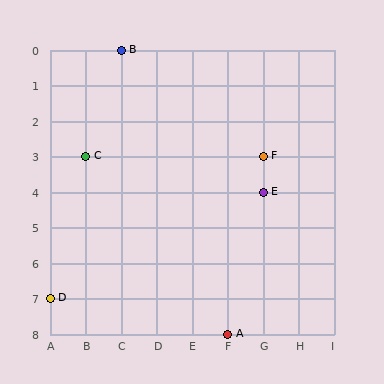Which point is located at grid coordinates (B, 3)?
Point C is at (B, 3).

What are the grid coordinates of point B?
Point B is at grid coordinates (C, 0).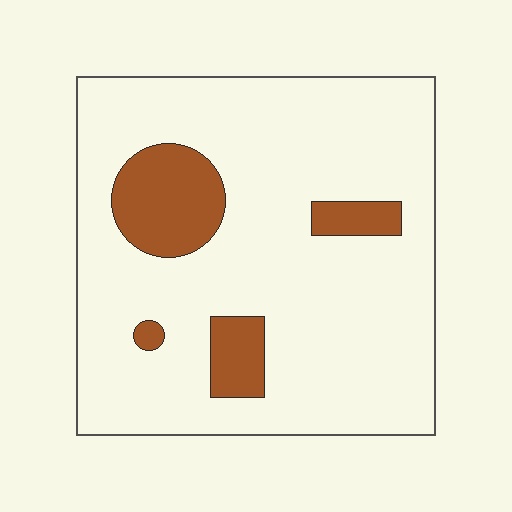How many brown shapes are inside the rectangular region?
4.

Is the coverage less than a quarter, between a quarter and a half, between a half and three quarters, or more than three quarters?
Less than a quarter.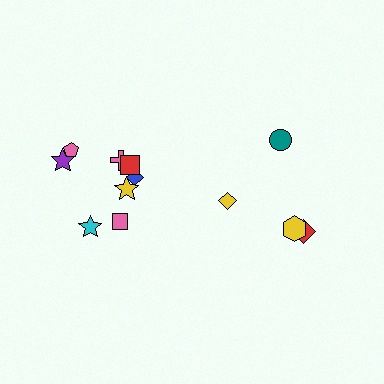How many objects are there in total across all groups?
There are 12 objects.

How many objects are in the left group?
There are 8 objects.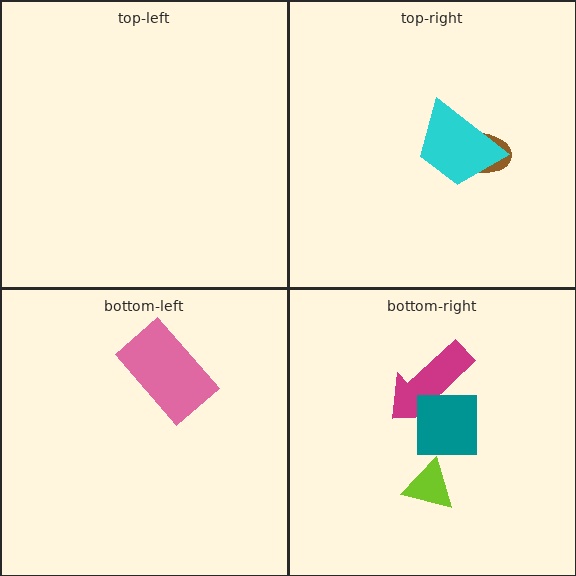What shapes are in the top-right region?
The brown ellipse, the cyan trapezoid.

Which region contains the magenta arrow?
The bottom-right region.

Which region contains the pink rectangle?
The bottom-left region.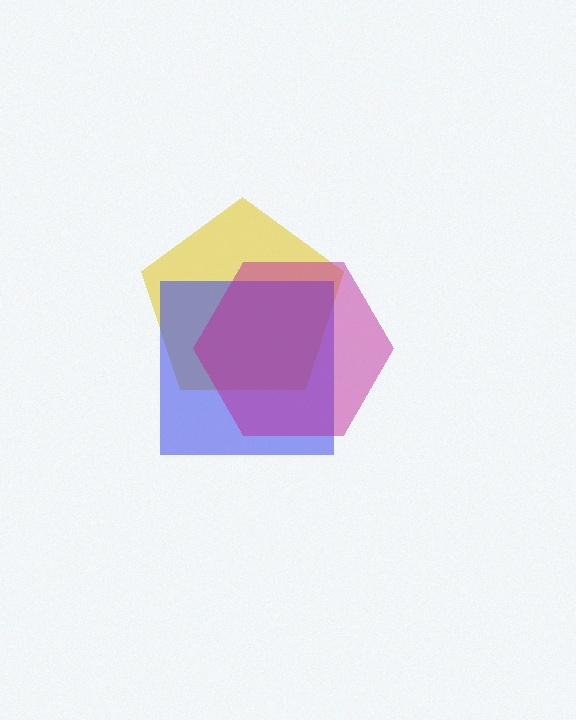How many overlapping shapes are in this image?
There are 3 overlapping shapes in the image.